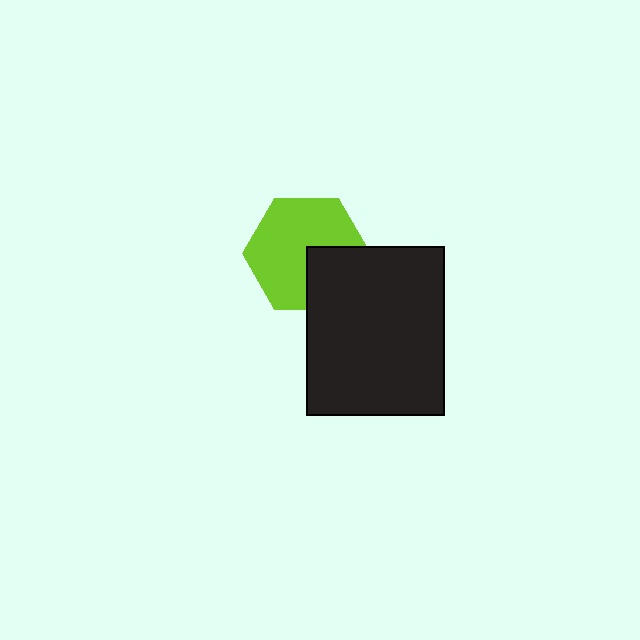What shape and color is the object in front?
The object in front is a black rectangle.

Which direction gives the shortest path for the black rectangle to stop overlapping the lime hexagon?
Moving toward the lower-right gives the shortest separation.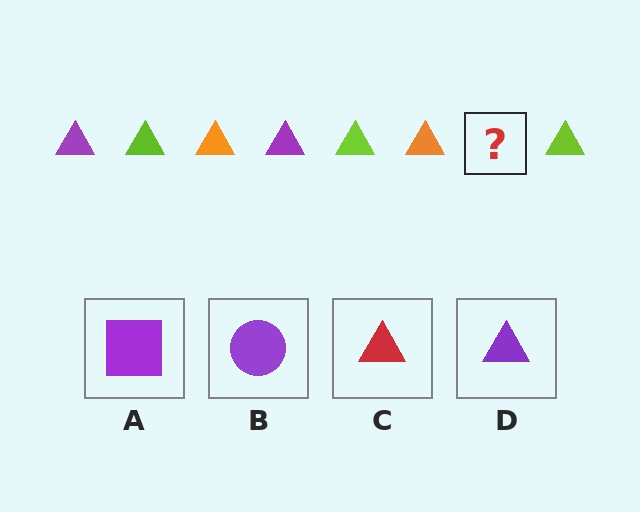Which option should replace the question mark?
Option D.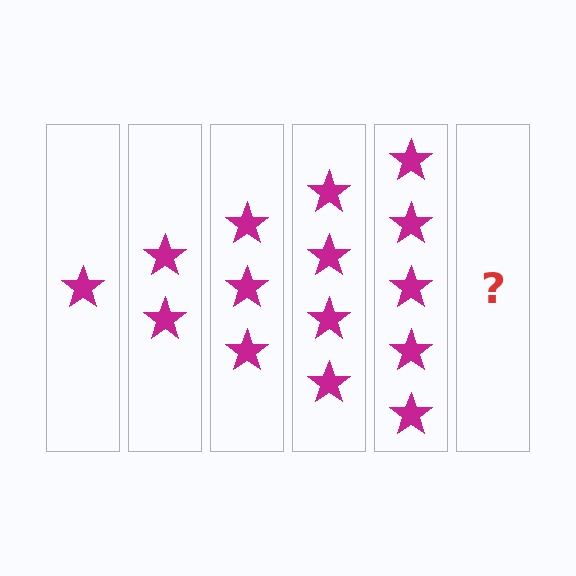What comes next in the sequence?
The next element should be 6 stars.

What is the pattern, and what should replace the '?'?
The pattern is that each step adds one more star. The '?' should be 6 stars.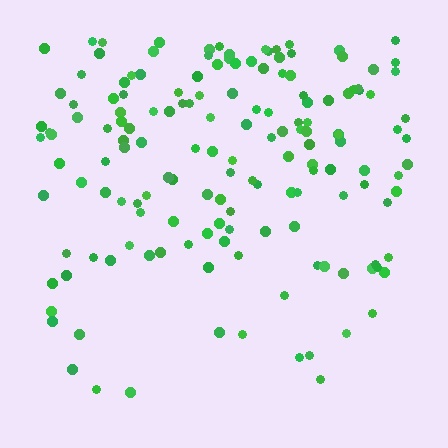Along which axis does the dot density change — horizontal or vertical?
Vertical.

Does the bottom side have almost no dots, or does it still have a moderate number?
Still a moderate number, just noticeably fewer than the top.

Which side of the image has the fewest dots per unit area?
The bottom.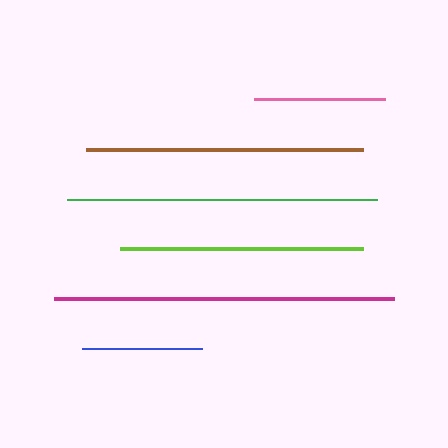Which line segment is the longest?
The magenta line is the longest at approximately 340 pixels.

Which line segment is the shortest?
The blue line is the shortest at approximately 120 pixels.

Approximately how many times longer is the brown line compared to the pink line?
The brown line is approximately 2.1 times the length of the pink line.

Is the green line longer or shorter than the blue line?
The green line is longer than the blue line.